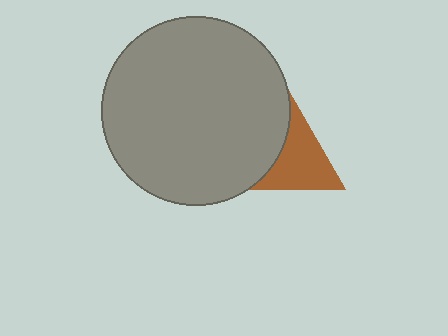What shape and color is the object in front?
The object in front is a gray circle.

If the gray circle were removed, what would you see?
You would see the complete brown triangle.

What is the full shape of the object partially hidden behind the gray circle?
The partially hidden object is a brown triangle.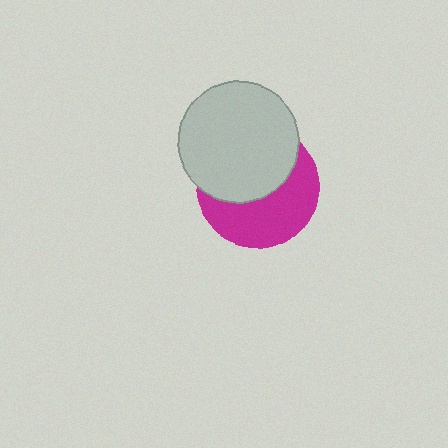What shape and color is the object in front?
The object in front is a light gray circle.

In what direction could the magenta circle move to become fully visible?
The magenta circle could move down. That would shift it out from behind the light gray circle entirely.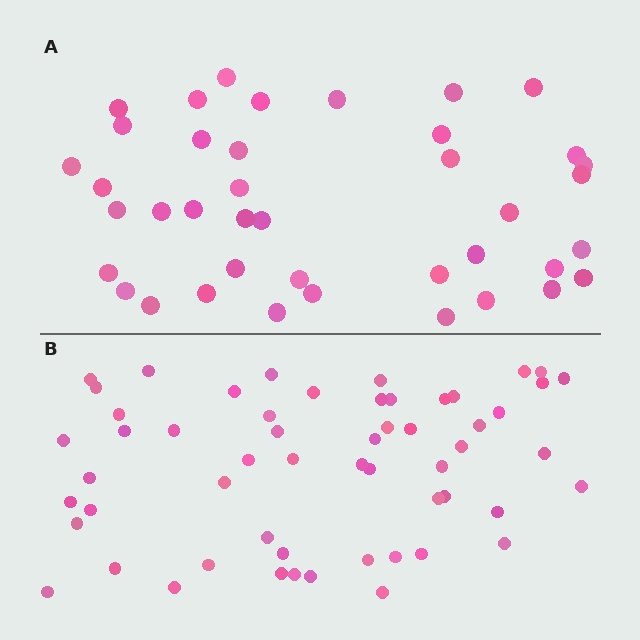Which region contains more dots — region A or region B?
Region B (the bottom region) has more dots.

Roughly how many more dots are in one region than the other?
Region B has approximately 15 more dots than region A.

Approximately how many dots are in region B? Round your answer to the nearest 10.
About 60 dots. (The exact count is 56, which rounds to 60.)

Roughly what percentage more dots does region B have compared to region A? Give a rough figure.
About 40% more.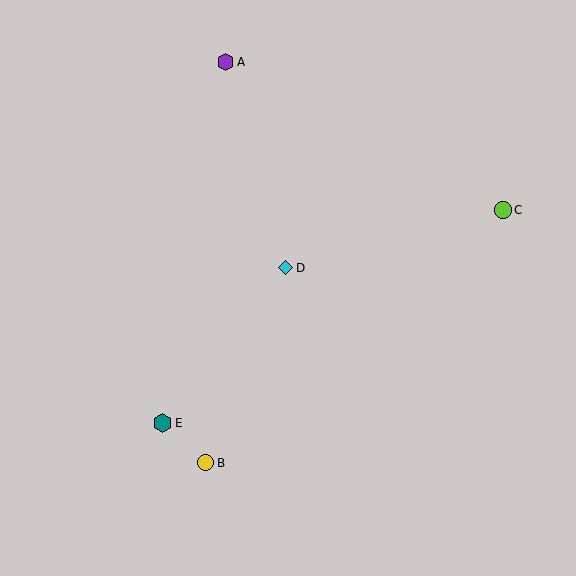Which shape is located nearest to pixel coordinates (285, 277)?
The cyan diamond (labeled D) at (286, 268) is nearest to that location.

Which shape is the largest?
The teal hexagon (labeled E) is the largest.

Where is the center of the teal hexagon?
The center of the teal hexagon is at (163, 423).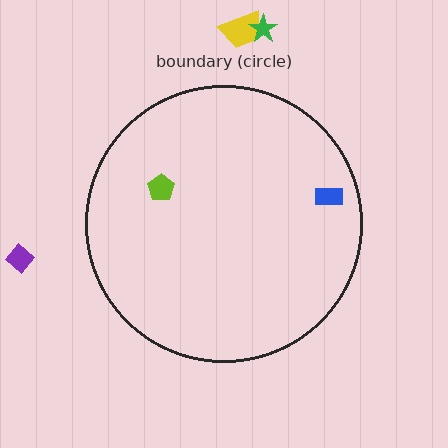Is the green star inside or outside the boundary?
Outside.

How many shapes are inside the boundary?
2 inside, 3 outside.